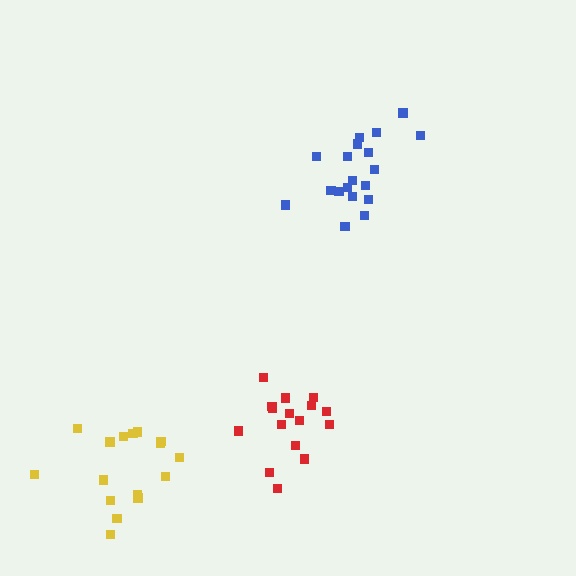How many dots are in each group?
Group 1: 16 dots, Group 2: 16 dots, Group 3: 19 dots (51 total).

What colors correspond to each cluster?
The clusters are colored: red, yellow, blue.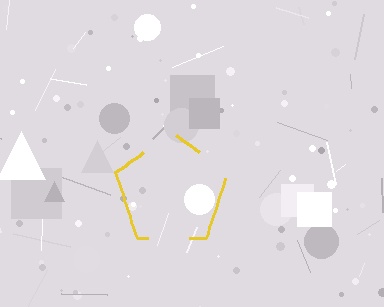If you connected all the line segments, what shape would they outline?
They would outline a pentagon.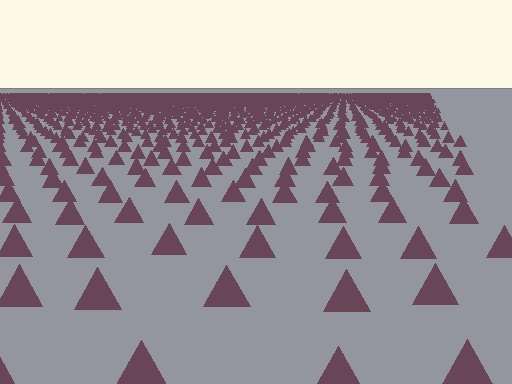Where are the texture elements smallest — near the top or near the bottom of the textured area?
Near the top.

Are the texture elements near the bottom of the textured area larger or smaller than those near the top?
Larger. Near the bottom, elements are closer to the viewer and appear at a bigger on-screen size.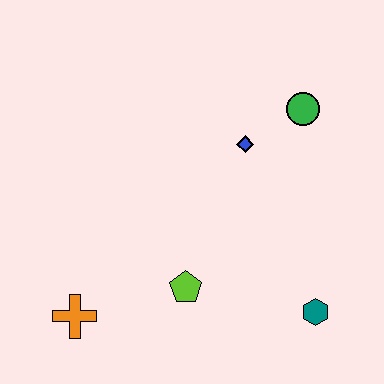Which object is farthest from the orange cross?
The green circle is farthest from the orange cross.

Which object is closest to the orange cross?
The lime pentagon is closest to the orange cross.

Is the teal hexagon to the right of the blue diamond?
Yes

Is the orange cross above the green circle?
No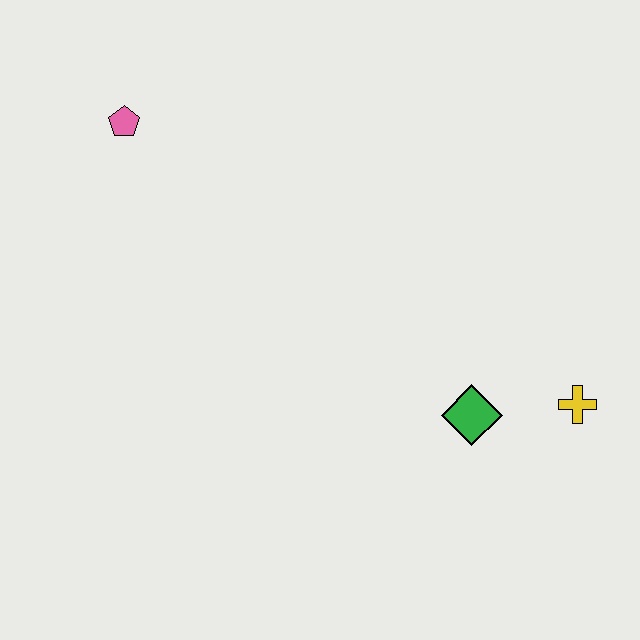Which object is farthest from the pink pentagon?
The yellow cross is farthest from the pink pentagon.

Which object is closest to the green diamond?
The yellow cross is closest to the green diamond.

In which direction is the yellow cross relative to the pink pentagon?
The yellow cross is to the right of the pink pentagon.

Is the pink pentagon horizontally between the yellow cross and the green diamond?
No